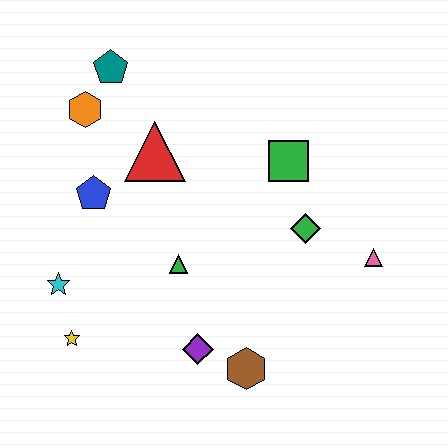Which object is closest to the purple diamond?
The brown hexagon is closest to the purple diamond.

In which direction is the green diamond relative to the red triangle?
The green diamond is to the right of the red triangle.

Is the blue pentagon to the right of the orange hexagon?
Yes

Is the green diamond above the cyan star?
Yes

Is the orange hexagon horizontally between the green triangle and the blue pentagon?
No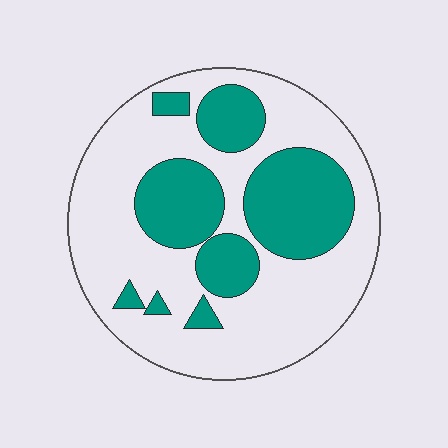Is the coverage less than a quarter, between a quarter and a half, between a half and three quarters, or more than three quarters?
Between a quarter and a half.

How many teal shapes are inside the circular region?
8.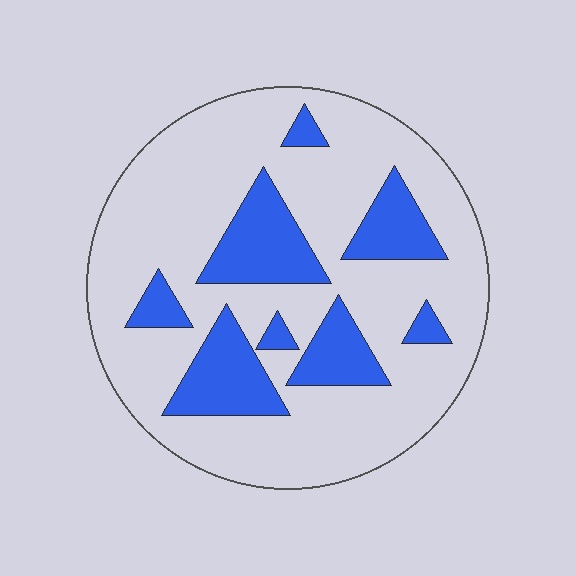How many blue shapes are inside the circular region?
8.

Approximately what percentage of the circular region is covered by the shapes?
Approximately 25%.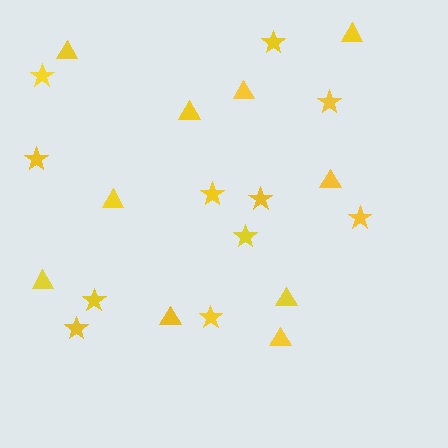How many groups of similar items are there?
There are 2 groups: one group of triangles (10) and one group of stars (11).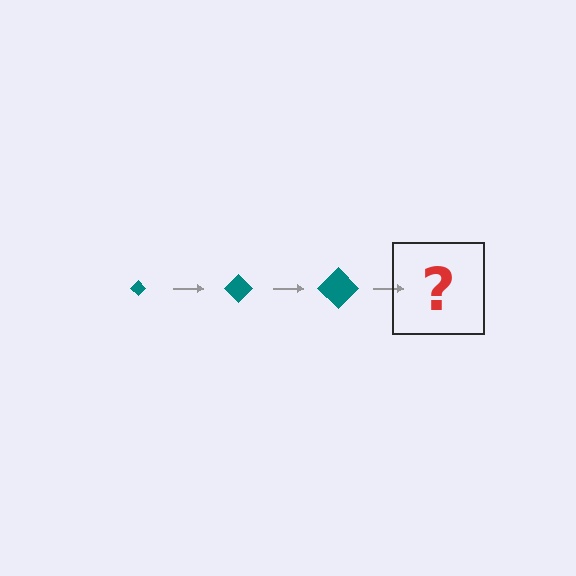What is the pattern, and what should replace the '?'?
The pattern is that the diamond gets progressively larger each step. The '?' should be a teal diamond, larger than the previous one.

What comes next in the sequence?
The next element should be a teal diamond, larger than the previous one.